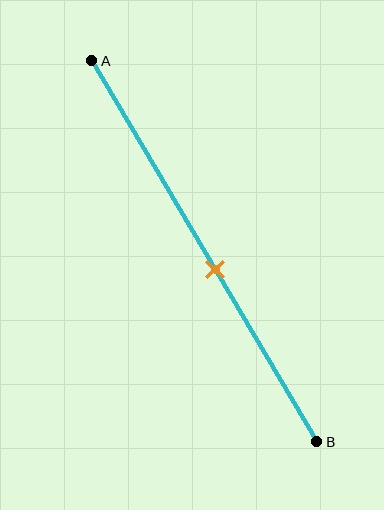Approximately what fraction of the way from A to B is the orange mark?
The orange mark is approximately 55% of the way from A to B.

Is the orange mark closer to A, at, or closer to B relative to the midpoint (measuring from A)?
The orange mark is closer to point B than the midpoint of segment AB.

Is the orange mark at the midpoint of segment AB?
No, the mark is at about 55% from A, not at the 50% midpoint.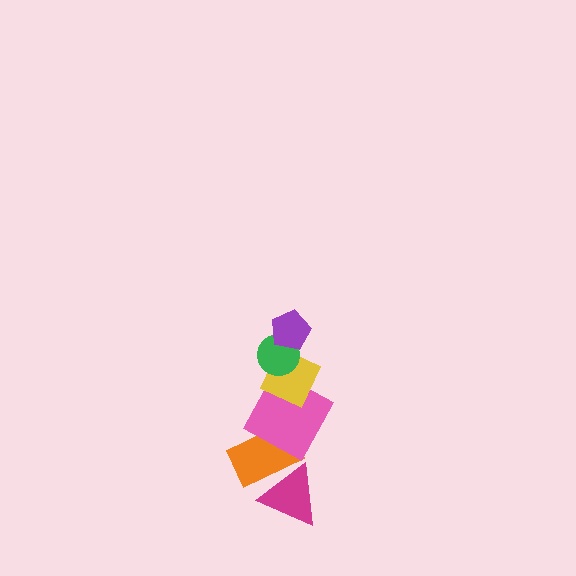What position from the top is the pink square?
The pink square is 4th from the top.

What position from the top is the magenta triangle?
The magenta triangle is 6th from the top.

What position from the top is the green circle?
The green circle is 2nd from the top.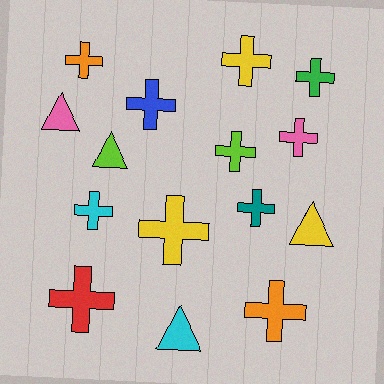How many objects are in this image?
There are 15 objects.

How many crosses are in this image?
There are 11 crosses.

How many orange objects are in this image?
There are 2 orange objects.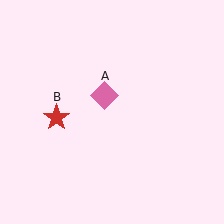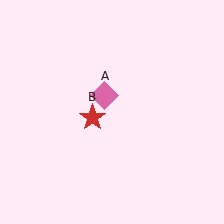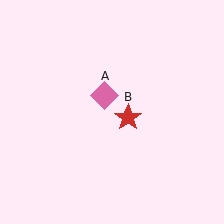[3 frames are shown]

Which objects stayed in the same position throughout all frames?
Pink diamond (object A) remained stationary.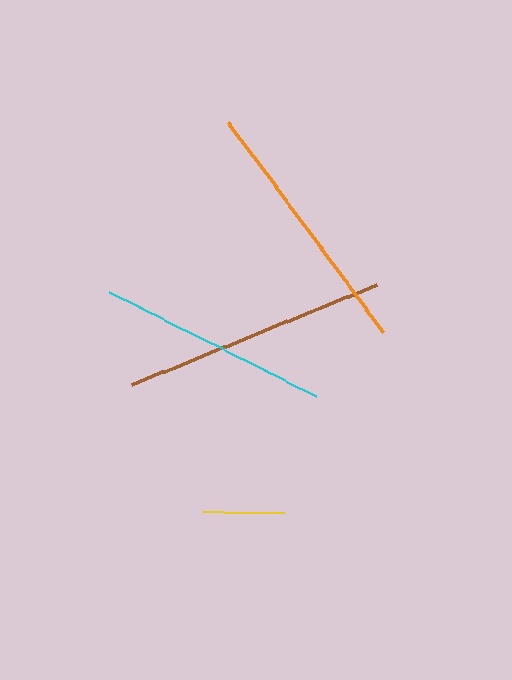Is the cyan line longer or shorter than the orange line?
The orange line is longer than the cyan line.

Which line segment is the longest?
The brown line is the longest at approximately 264 pixels.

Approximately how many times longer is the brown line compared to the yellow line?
The brown line is approximately 3.2 times the length of the yellow line.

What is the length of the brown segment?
The brown segment is approximately 264 pixels long.